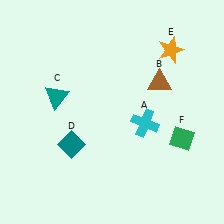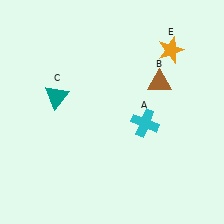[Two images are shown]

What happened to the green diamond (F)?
The green diamond (F) was removed in Image 2. It was in the bottom-right area of Image 1.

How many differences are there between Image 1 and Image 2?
There are 2 differences between the two images.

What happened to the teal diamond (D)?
The teal diamond (D) was removed in Image 2. It was in the bottom-left area of Image 1.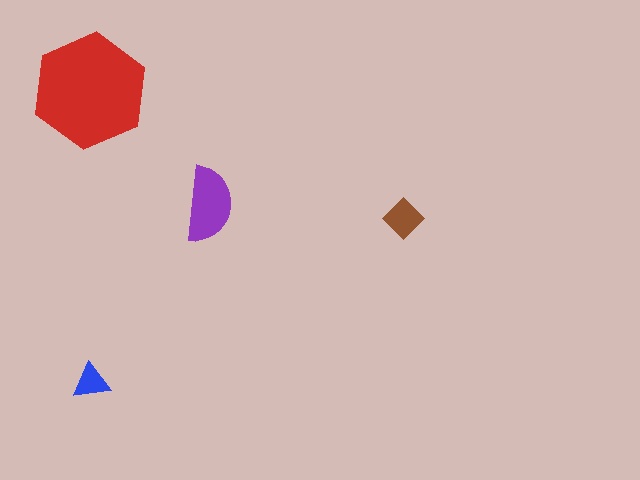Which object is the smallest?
The blue triangle.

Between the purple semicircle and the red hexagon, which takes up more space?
The red hexagon.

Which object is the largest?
The red hexagon.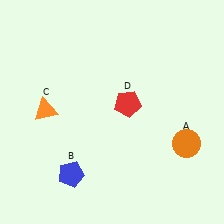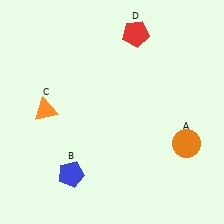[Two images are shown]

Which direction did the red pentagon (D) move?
The red pentagon (D) moved up.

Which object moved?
The red pentagon (D) moved up.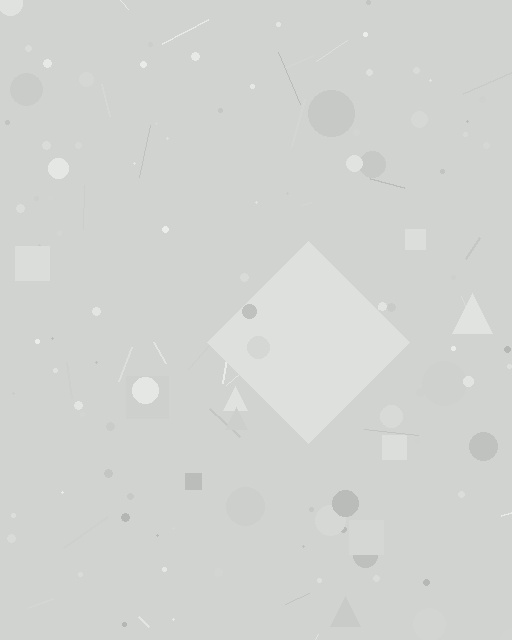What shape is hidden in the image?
A diamond is hidden in the image.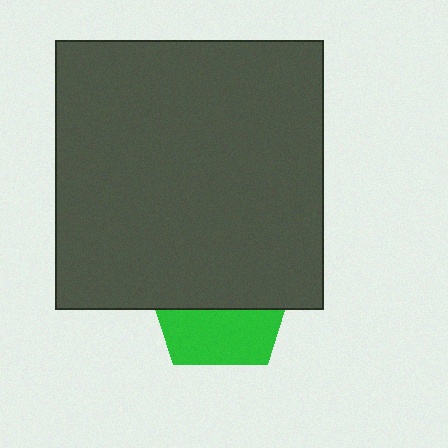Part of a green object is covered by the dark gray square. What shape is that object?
It is a pentagon.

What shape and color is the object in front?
The object in front is a dark gray square.